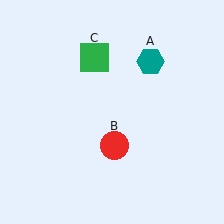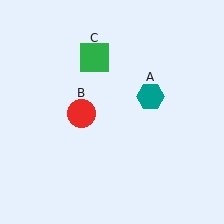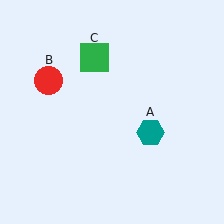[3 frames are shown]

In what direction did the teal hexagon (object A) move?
The teal hexagon (object A) moved down.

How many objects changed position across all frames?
2 objects changed position: teal hexagon (object A), red circle (object B).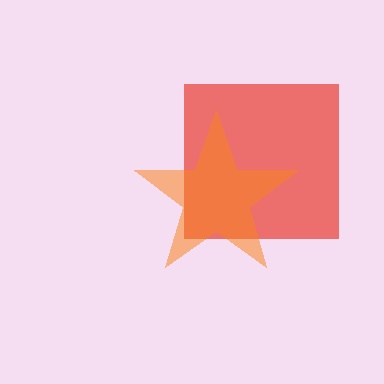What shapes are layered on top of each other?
The layered shapes are: a red square, an orange star.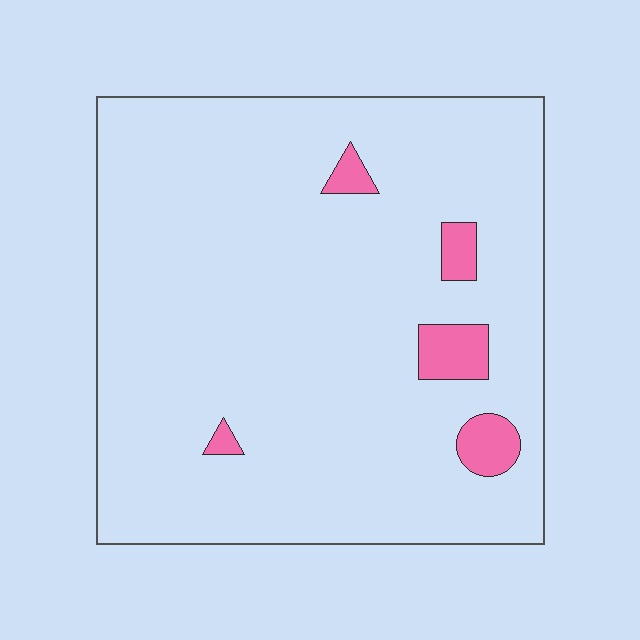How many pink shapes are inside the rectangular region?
5.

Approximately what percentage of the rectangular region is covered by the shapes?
Approximately 5%.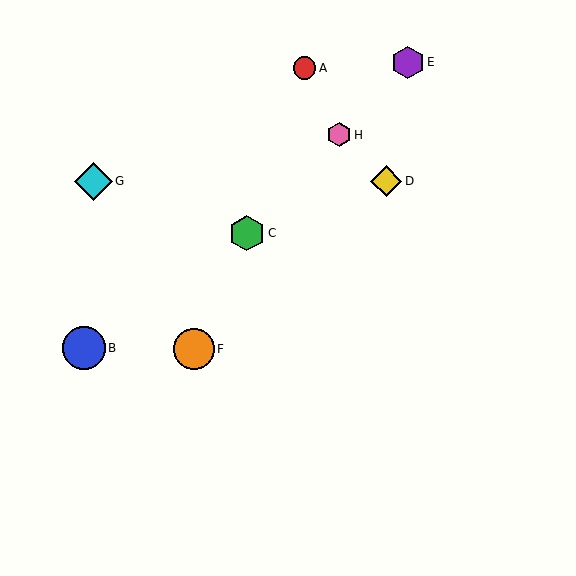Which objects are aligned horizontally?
Objects D, G are aligned horizontally.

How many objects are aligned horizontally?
2 objects (D, G) are aligned horizontally.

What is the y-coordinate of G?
Object G is at y≈181.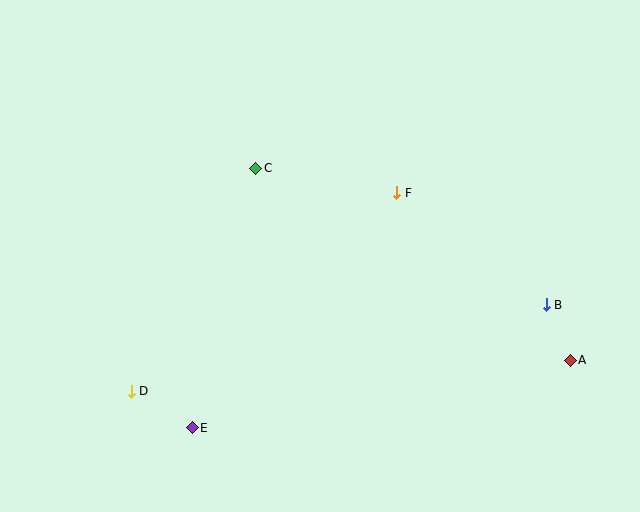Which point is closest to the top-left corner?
Point C is closest to the top-left corner.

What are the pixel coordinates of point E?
Point E is at (192, 428).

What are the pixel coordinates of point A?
Point A is at (570, 360).